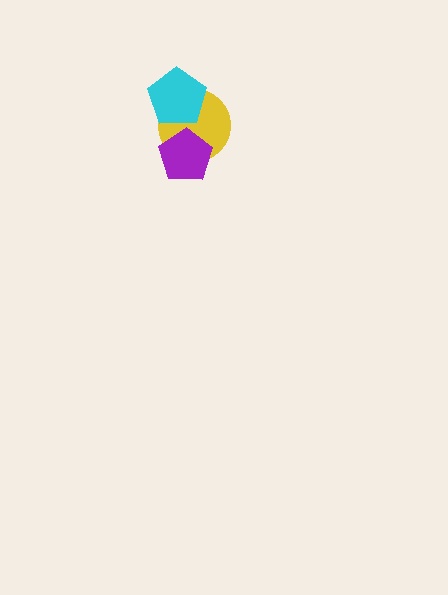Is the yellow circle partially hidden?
Yes, it is partially covered by another shape.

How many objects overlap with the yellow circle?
2 objects overlap with the yellow circle.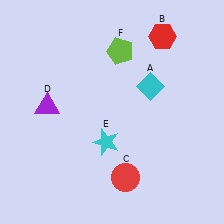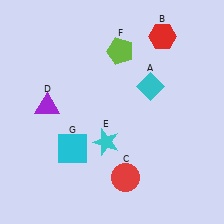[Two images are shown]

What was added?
A cyan square (G) was added in Image 2.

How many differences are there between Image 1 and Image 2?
There is 1 difference between the two images.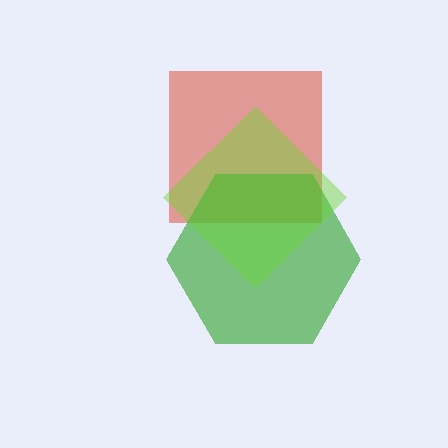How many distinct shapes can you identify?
There are 3 distinct shapes: a red square, a green hexagon, a lime diamond.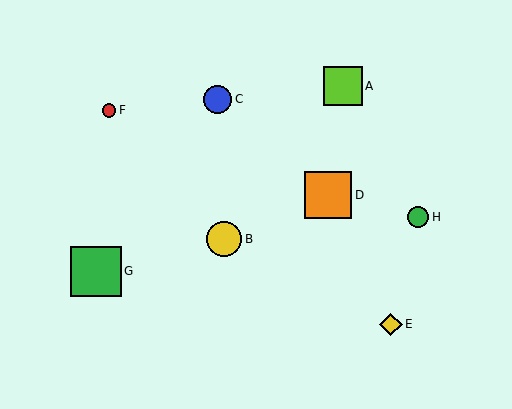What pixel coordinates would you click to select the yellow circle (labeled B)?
Click at (224, 239) to select the yellow circle B.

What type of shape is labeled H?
Shape H is a green circle.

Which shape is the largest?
The green square (labeled G) is the largest.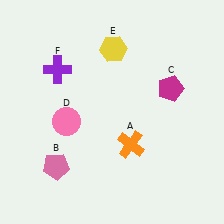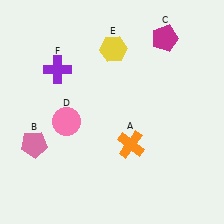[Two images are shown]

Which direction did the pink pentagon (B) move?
The pink pentagon (B) moved left.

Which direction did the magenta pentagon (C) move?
The magenta pentagon (C) moved up.